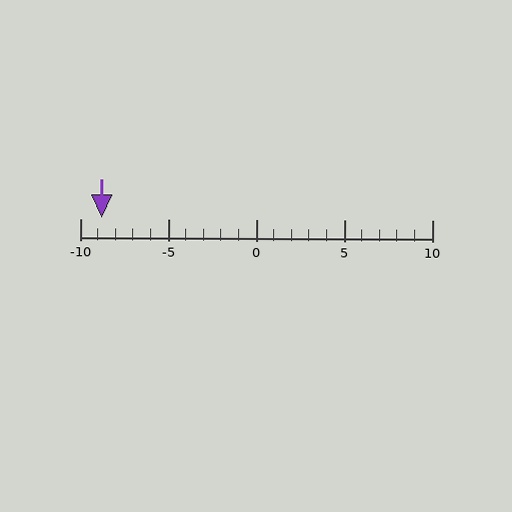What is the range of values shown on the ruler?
The ruler shows values from -10 to 10.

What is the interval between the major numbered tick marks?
The major tick marks are spaced 5 units apart.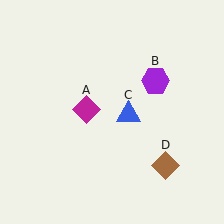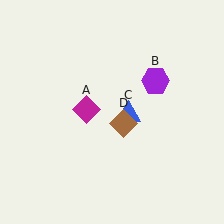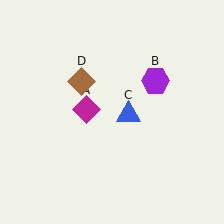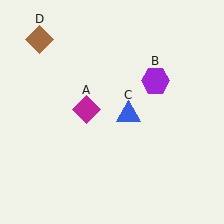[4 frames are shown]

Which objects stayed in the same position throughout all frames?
Magenta diamond (object A) and purple hexagon (object B) and blue triangle (object C) remained stationary.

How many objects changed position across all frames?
1 object changed position: brown diamond (object D).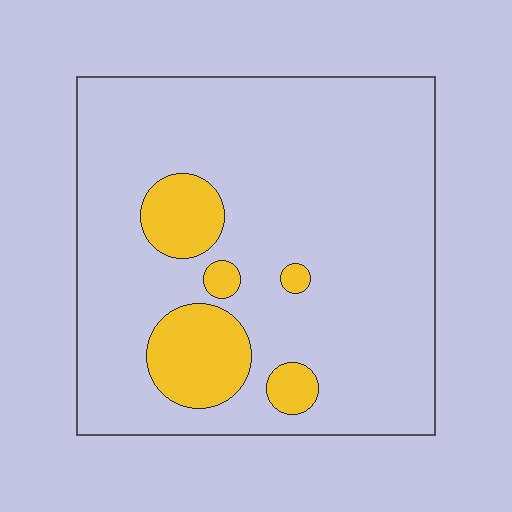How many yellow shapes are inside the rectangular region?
5.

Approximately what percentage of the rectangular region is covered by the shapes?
Approximately 15%.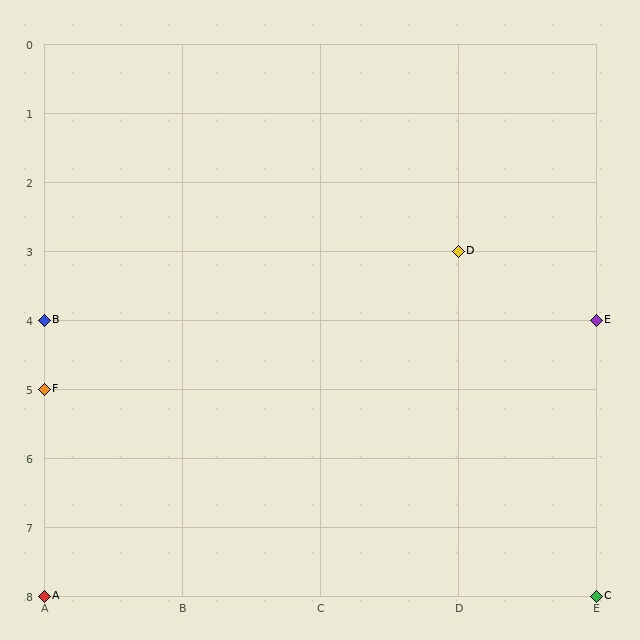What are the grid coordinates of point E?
Point E is at grid coordinates (E, 4).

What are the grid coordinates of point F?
Point F is at grid coordinates (A, 5).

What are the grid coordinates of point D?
Point D is at grid coordinates (D, 3).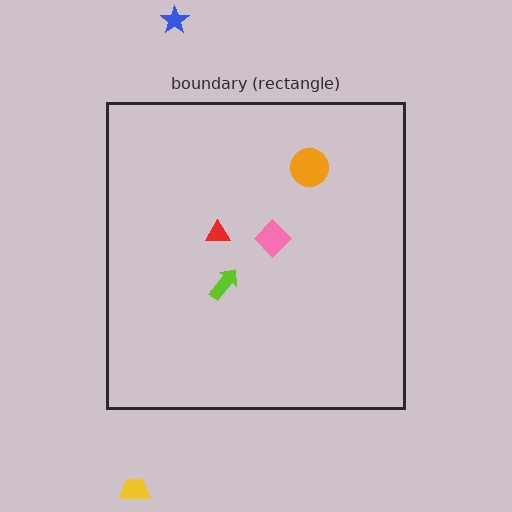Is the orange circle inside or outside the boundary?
Inside.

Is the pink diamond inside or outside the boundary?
Inside.